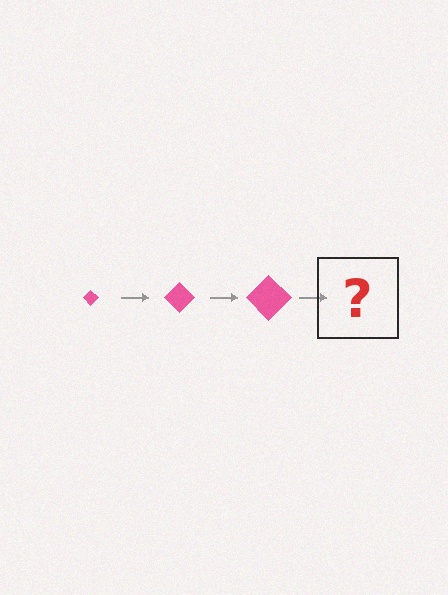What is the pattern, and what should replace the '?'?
The pattern is that the diamond gets progressively larger each step. The '?' should be a pink diamond, larger than the previous one.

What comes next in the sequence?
The next element should be a pink diamond, larger than the previous one.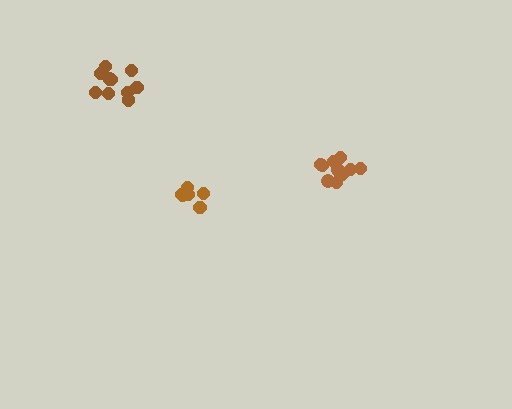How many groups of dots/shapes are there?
There are 3 groups.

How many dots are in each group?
Group 1: 6 dots, Group 2: 10 dots, Group 3: 10 dots (26 total).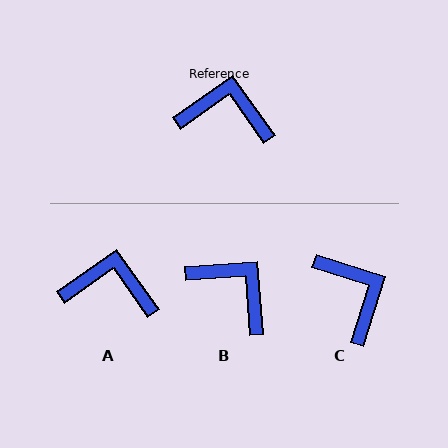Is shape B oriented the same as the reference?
No, it is off by about 31 degrees.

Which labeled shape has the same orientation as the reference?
A.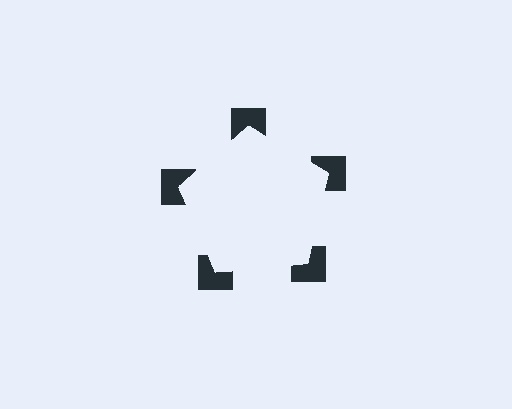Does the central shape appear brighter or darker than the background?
It typically appears slightly brighter than the background, even though no actual brightness change is drawn.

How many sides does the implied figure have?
5 sides.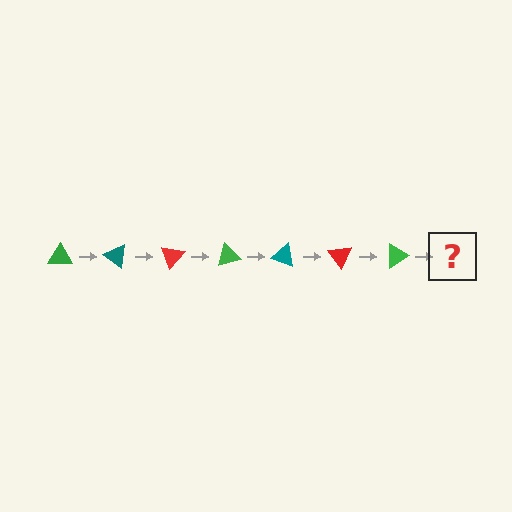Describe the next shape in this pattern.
It should be a teal triangle, rotated 245 degrees from the start.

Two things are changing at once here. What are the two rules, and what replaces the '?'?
The two rules are that it rotates 35 degrees each step and the color cycles through green, teal, and red. The '?' should be a teal triangle, rotated 245 degrees from the start.